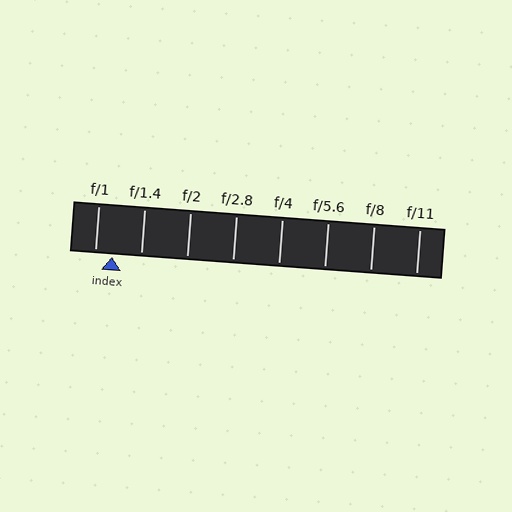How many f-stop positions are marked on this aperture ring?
There are 8 f-stop positions marked.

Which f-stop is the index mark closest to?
The index mark is closest to f/1.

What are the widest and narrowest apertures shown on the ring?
The widest aperture shown is f/1 and the narrowest is f/11.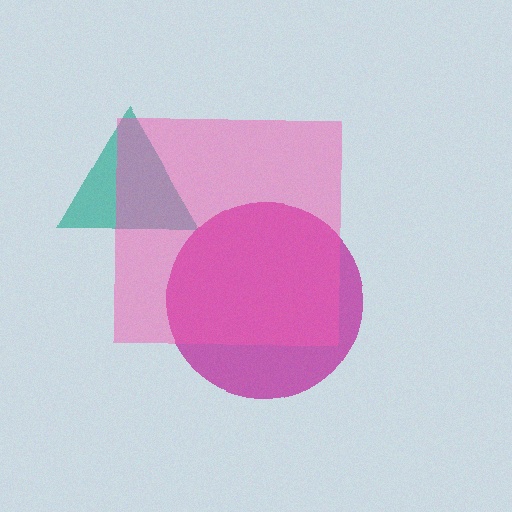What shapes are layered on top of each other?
The layered shapes are: a magenta circle, a teal triangle, a pink square.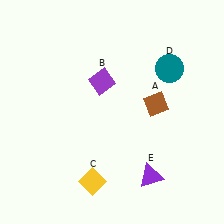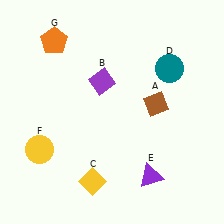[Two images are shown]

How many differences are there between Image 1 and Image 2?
There are 2 differences between the two images.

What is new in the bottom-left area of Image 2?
A yellow circle (F) was added in the bottom-left area of Image 2.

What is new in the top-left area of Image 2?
An orange pentagon (G) was added in the top-left area of Image 2.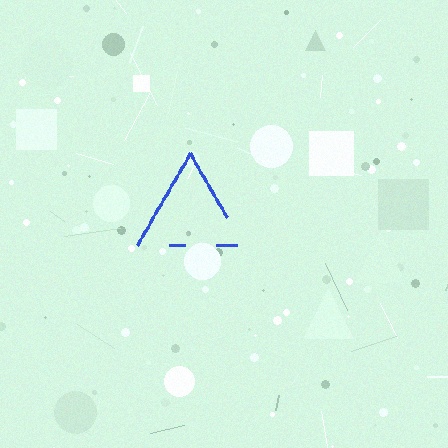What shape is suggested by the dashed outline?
The dashed outline suggests a triangle.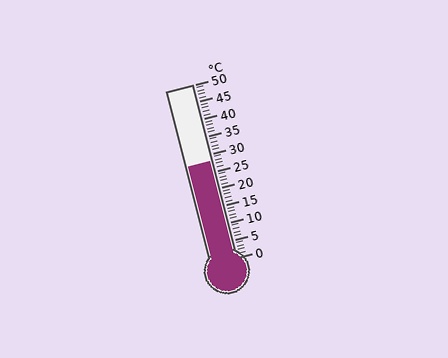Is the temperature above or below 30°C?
The temperature is below 30°C.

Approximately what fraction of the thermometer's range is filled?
The thermometer is filled to approximately 55% of its range.